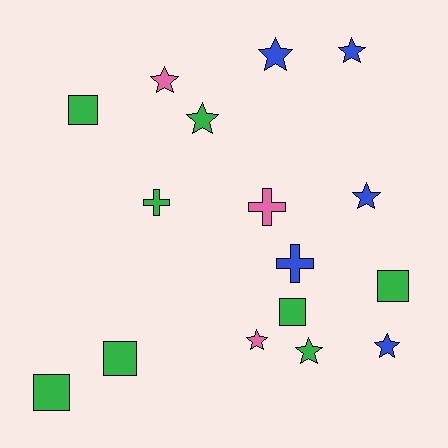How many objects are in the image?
There are 16 objects.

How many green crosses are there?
There is 1 green cross.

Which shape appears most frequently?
Star, with 8 objects.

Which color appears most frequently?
Green, with 8 objects.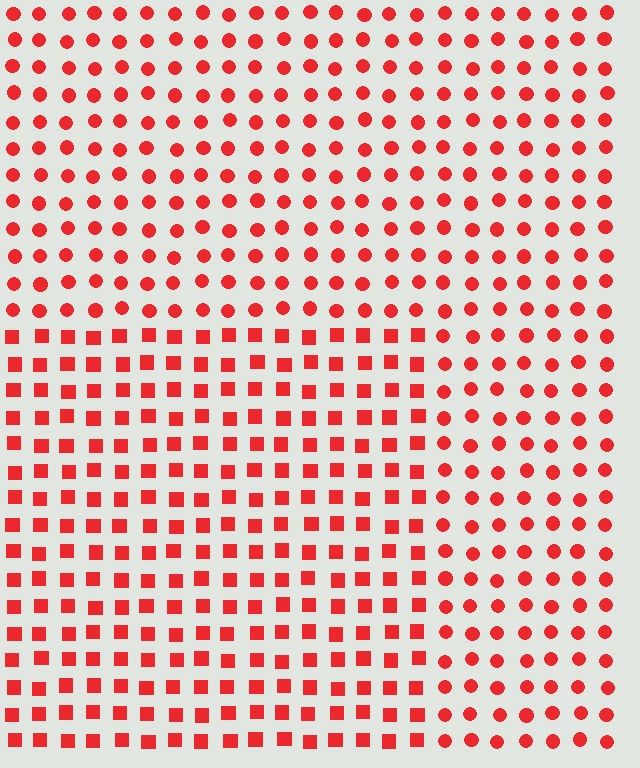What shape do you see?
I see a rectangle.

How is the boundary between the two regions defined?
The boundary is defined by a change in element shape: squares inside vs. circles outside. All elements share the same color and spacing.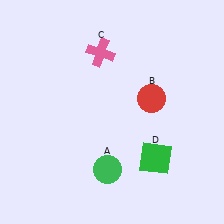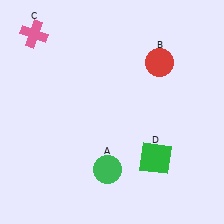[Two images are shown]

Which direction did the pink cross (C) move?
The pink cross (C) moved left.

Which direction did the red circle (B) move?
The red circle (B) moved up.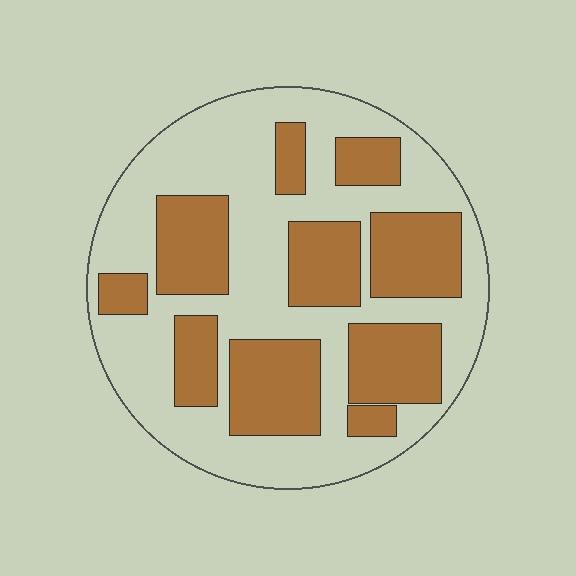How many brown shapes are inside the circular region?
10.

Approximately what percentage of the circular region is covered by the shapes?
Approximately 40%.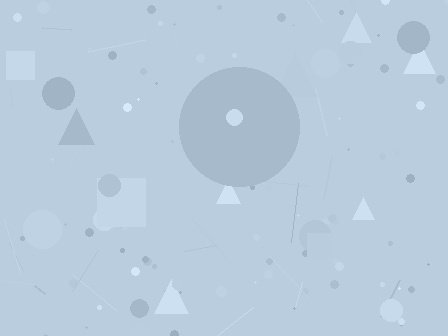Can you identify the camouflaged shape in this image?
The camouflaged shape is a circle.